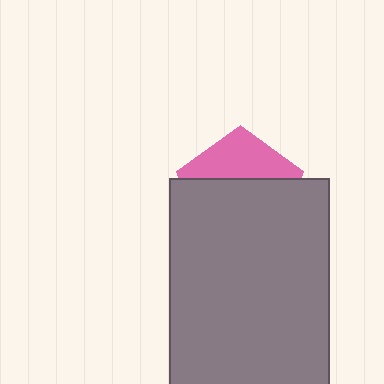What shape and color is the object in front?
The object in front is a gray rectangle.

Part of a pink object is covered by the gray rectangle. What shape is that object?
It is a pentagon.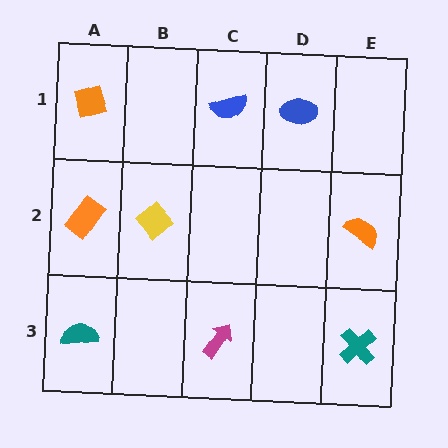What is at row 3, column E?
A teal cross.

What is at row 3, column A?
A teal semicircle.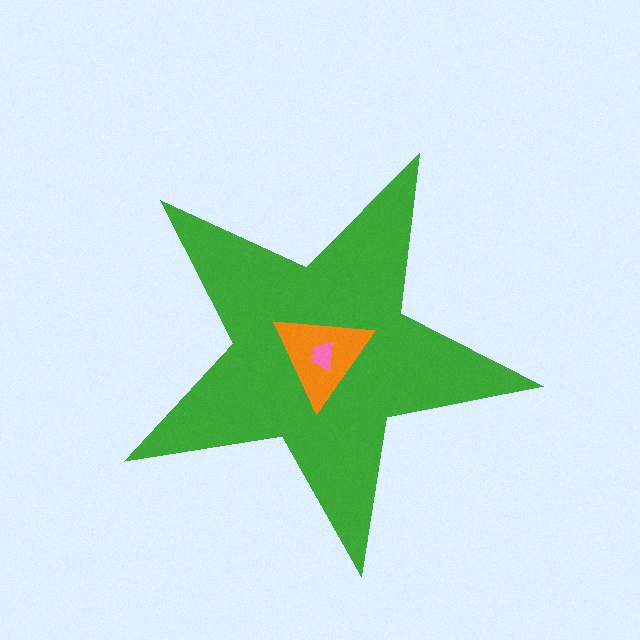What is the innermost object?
The pink trapezoid.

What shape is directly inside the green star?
The orange triangle.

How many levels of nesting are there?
3.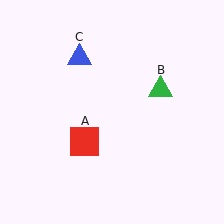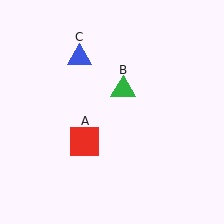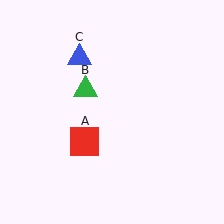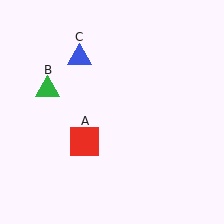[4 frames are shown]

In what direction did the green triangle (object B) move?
The green triangle (object B) moved left.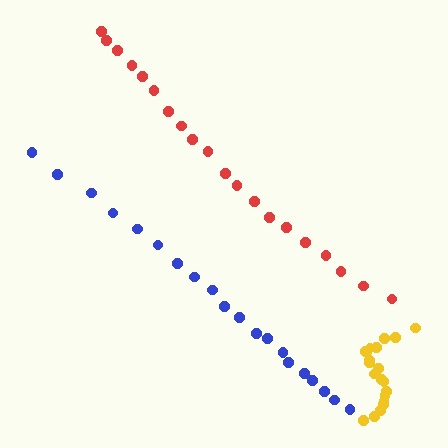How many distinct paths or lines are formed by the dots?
There are 3 distinct paths.